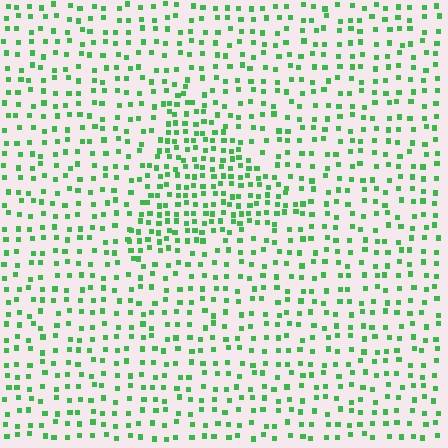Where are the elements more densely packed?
The elements are more densely packed inside the triangle boundary.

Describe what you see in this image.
The image contains small green elements arranged at two different densities. A triangle-shaped region is visible where the elements are more densely packed than the surrounding area.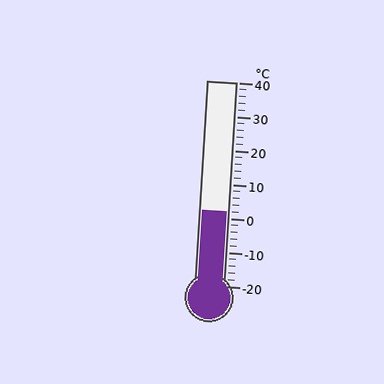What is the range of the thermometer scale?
The thermometer scale ranges from -20°C to 40°C.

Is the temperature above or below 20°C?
The temperature is below 20°C.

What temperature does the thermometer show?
The thermometer shows approximately 2°C.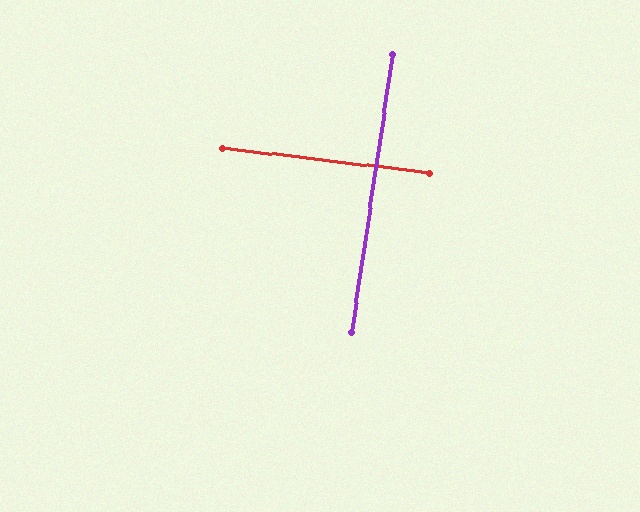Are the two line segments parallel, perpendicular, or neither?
Perpendicular — they meet at approximately 88°.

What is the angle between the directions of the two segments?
Approximately 88 degrees.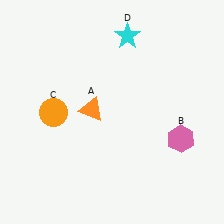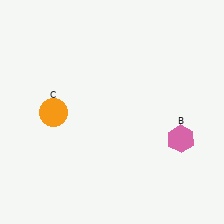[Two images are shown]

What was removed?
The cyan star (D), the orange triangle (A) were removed in Image 2.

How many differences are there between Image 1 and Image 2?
There are 2 differences between the two images.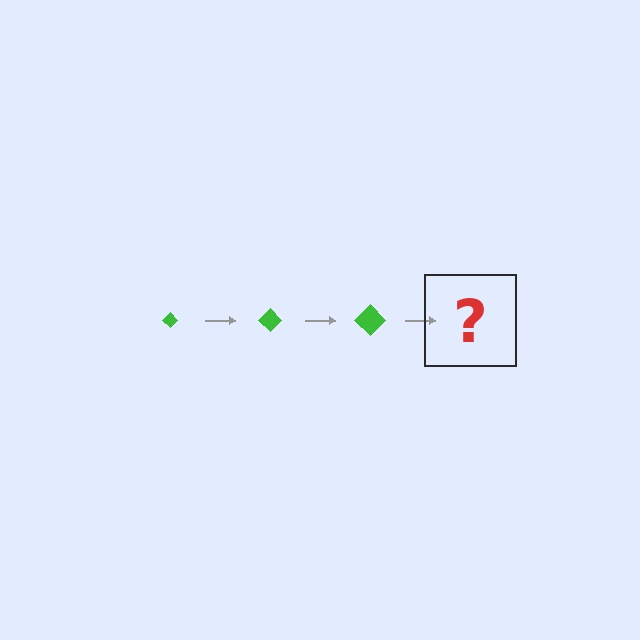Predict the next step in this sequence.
The next step is a green diamond, larger than the previous one.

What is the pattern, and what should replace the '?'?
The pattern is that the diamond gets progressively larger each step. The '?' should be a green diamond, larger than the previous one.